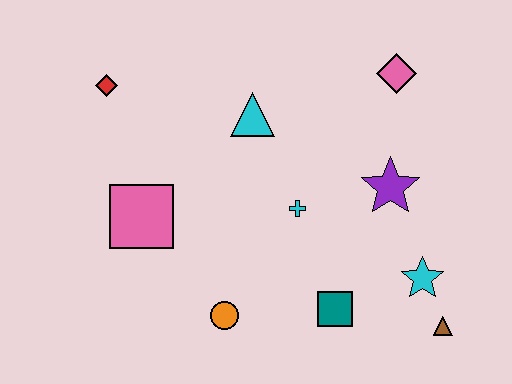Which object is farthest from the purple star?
The red diamond is farthest from the purple star.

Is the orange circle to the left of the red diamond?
No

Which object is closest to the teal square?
The cyan star is closest to the teal square.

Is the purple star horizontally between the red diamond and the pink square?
No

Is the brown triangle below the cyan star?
Yes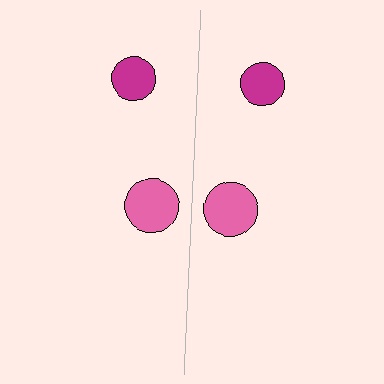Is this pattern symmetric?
Yes, this pattern has bilateral (reflection) symmetry.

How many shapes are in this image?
There are 4 shapes in this image.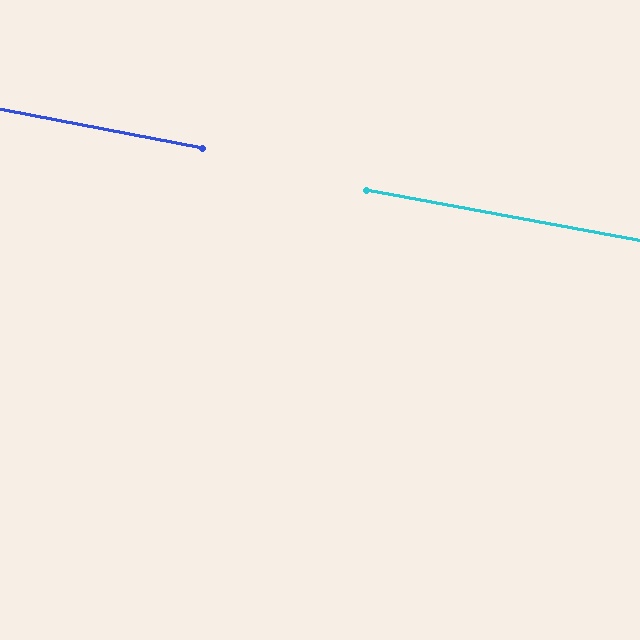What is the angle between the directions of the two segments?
Approximately 0 degrees.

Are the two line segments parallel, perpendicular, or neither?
Parallel — their directions differ by only 0.2°.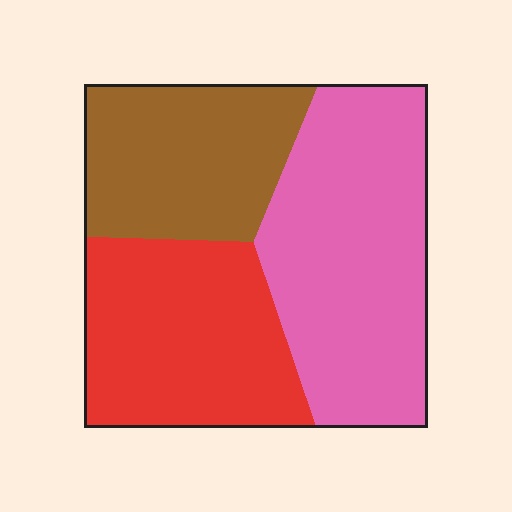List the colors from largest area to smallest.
From largest to smallest: pink, red, brown.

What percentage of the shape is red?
Red takes up about one third (1/3) of the shape.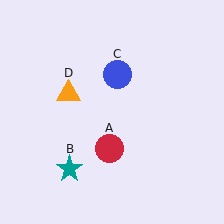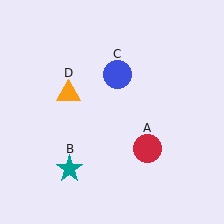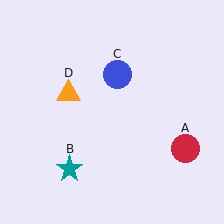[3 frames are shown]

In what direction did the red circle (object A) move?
The red circle (object A) moved right.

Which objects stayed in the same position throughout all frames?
Teal star (object B) and blue circle (object C) and orange triangle (object D) remained stationary.